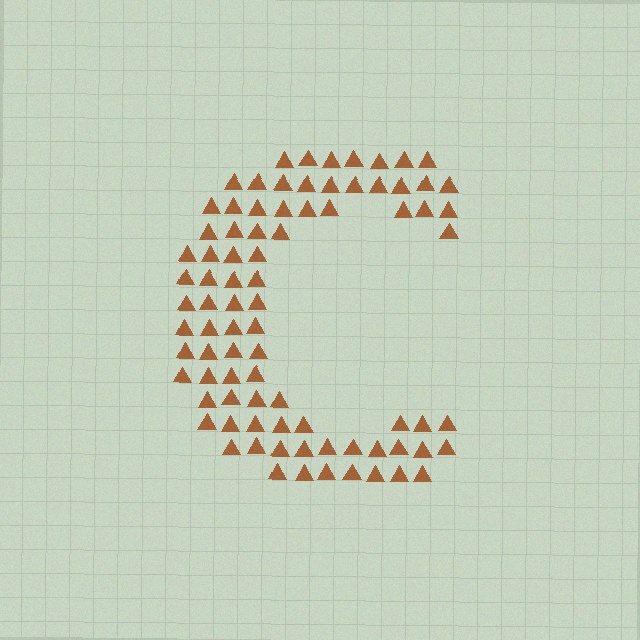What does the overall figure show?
The overall figure shows the letter C.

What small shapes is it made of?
It is made of small triangles.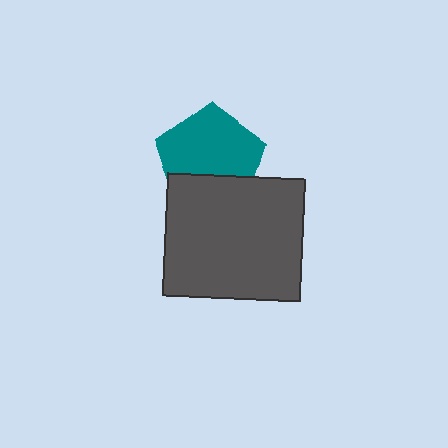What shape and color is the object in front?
The object in front is a dark gray rectangle.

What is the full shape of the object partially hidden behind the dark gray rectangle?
The partially hidden object is a teal pentagon.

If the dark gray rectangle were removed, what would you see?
You would see the complete teal pentagon.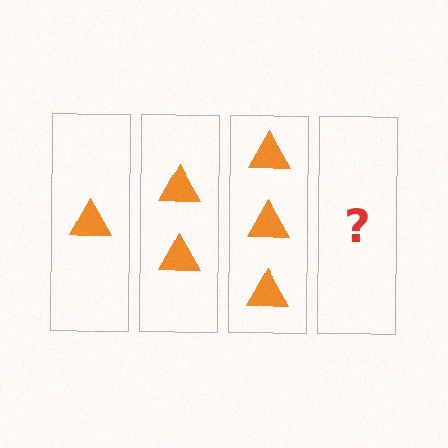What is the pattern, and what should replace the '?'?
The pattern is that each step adds one more triangle. The '?' should be 4 triangles.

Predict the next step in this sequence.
The next step is 4 triangles.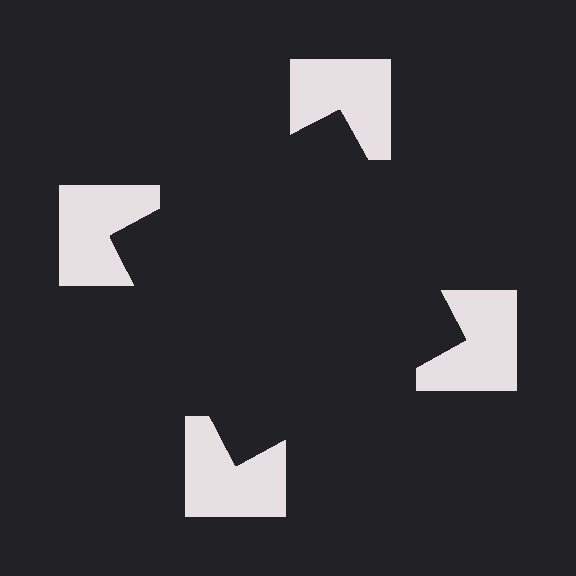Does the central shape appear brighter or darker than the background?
It typically appears slightly darker than the background, even though no actual brightness change is drawn.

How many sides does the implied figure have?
4 sides.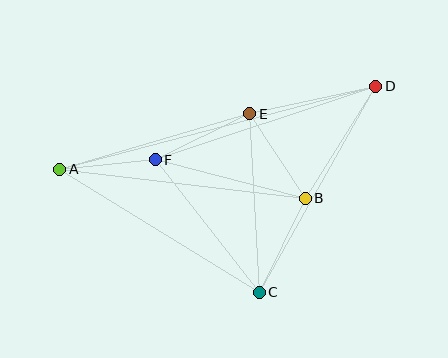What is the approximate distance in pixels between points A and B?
The distance between A and B is approximately 247 pixels.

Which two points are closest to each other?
Points A and F are closest to each other.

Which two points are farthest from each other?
Points A and D are farthest from each other.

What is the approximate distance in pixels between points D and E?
The distance between D and E is approximately 129 pixels.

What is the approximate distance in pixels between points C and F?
The distance between C and F is approximately 169 pixels.